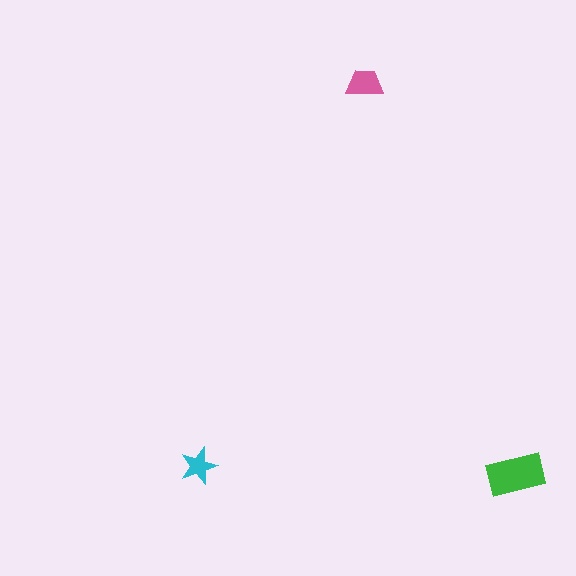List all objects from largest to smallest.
The green rectangle, the pink trapezoid, the cyan star.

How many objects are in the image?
There are 3 objects in the image.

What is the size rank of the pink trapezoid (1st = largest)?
2nd.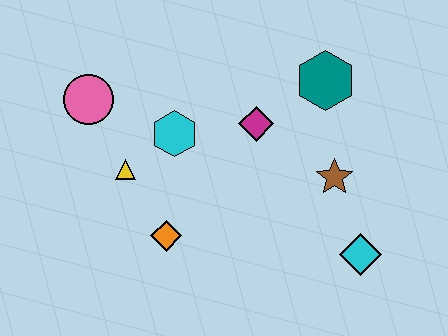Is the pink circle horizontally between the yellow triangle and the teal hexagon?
No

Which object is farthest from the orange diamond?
The teal hexagon is farthest from the orange diamond.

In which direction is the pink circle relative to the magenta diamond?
The pink circle is to the left of the magenta diamond.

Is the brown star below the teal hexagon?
Yes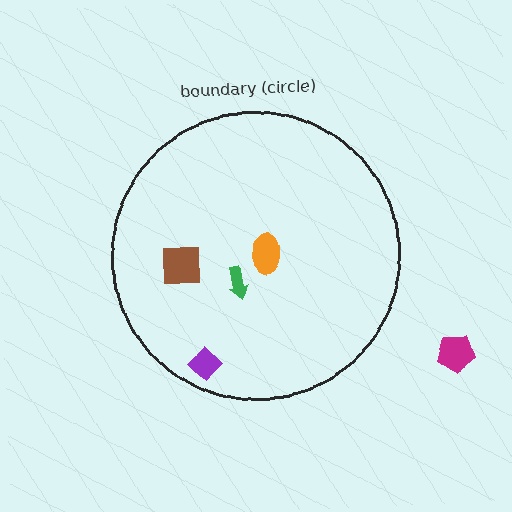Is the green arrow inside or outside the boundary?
Inside.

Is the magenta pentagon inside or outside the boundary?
Outside.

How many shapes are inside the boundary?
4 inside, 1 outside.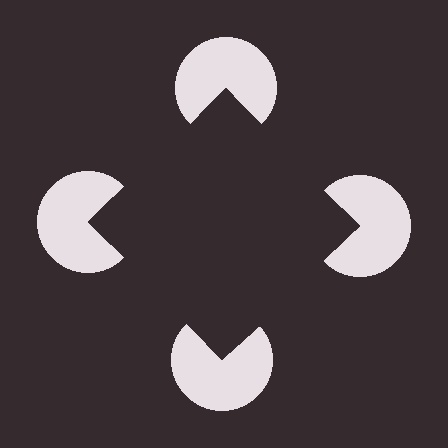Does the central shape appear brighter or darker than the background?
It typically appears slightly darker than the background, even though no actual brightness change is drawn.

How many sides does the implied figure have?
4 sides.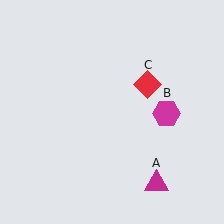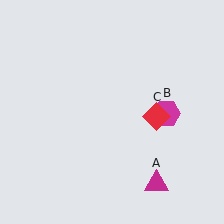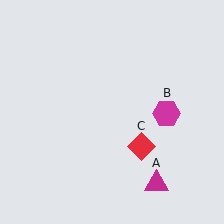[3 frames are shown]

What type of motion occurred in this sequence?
The red diamond (object C) rotated clockwise around the center of the scene.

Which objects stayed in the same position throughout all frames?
Magenta triangle (object A) and magenta hexagon (object B) remained stationary.